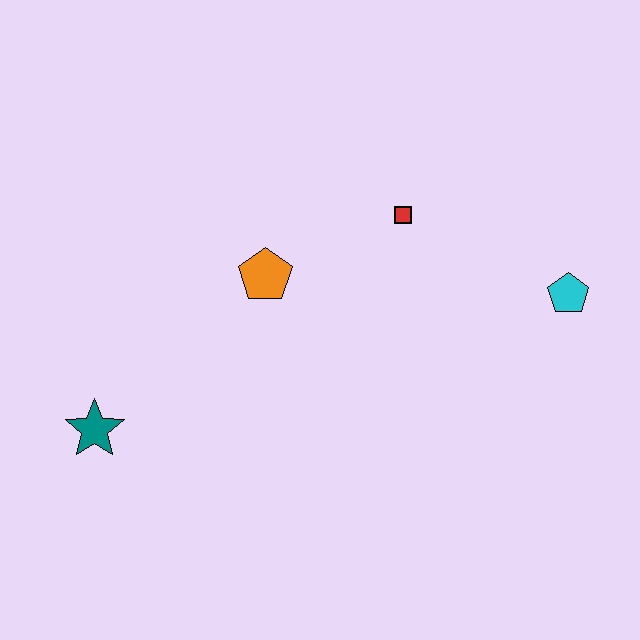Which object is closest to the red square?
The orange pentagon is closest to the red square.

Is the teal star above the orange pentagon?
No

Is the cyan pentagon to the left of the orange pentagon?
No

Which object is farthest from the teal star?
The cyan pentagon is farthest from the teal star.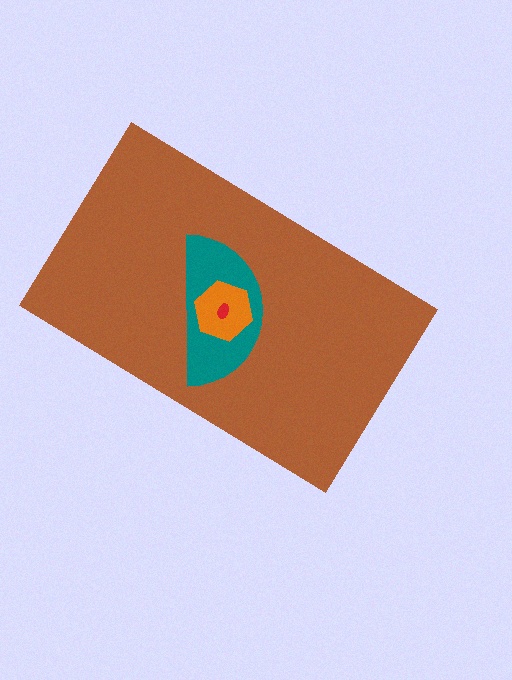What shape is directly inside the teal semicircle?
The orange hexagon.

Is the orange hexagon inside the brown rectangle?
Yes.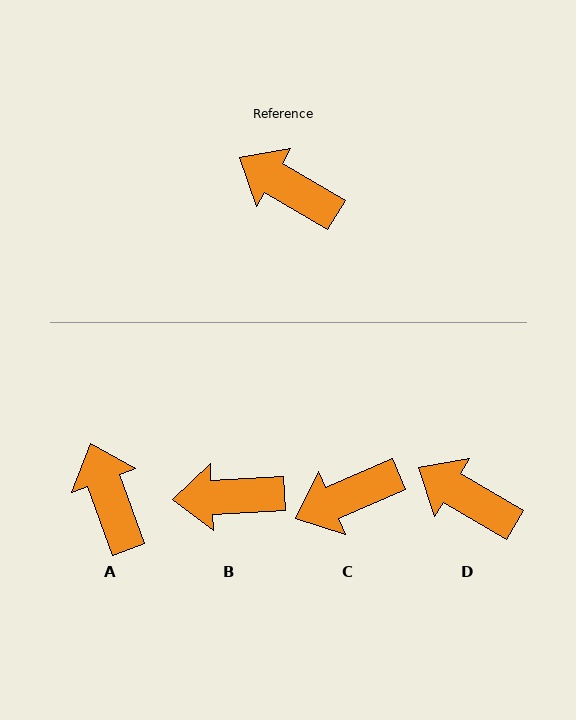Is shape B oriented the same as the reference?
No, it is off by about 33 degrees.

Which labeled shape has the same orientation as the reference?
D.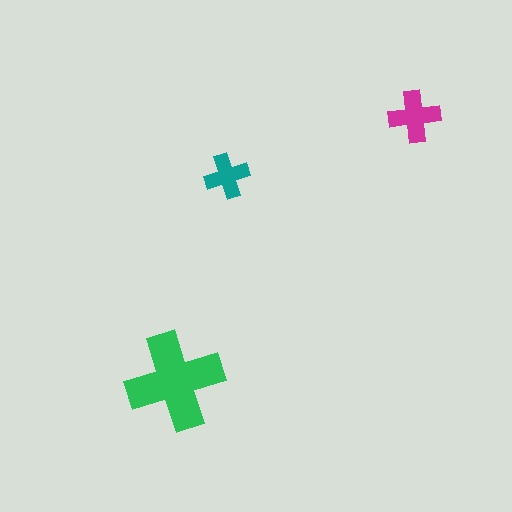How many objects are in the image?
There are 3 objects in the image.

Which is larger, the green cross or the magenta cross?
The green one.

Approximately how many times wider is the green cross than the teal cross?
About 2 times wider.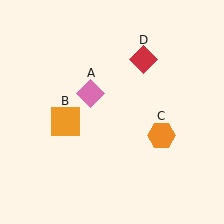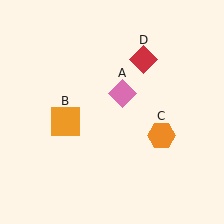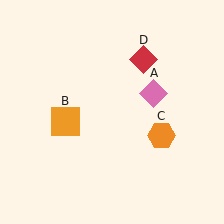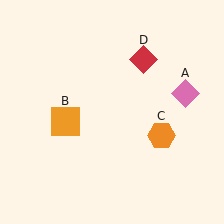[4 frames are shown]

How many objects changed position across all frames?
1 object changed position: pink diamond (object A).